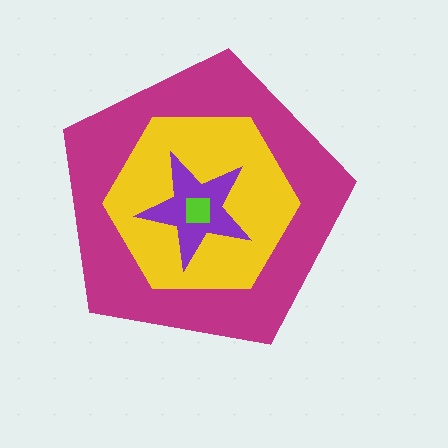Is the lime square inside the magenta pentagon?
Yes.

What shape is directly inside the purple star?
The lime square.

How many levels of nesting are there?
4.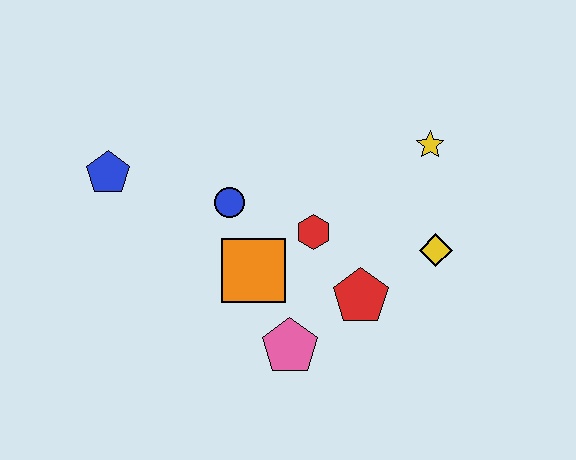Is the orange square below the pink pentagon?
No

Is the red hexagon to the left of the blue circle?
No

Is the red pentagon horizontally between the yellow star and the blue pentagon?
Yes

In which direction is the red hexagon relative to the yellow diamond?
The red hexagon is to the left of the yellow diamond.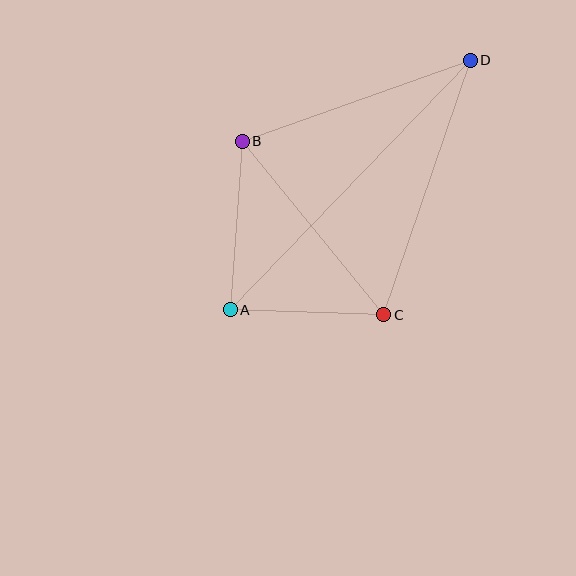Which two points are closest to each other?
Points A and C are closest to each other.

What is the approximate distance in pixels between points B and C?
The distance between B and C is approximately 224 pixels.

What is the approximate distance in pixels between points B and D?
The distance between B and D is approximately 242 pixels.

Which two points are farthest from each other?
Points A and D are farthest from each other.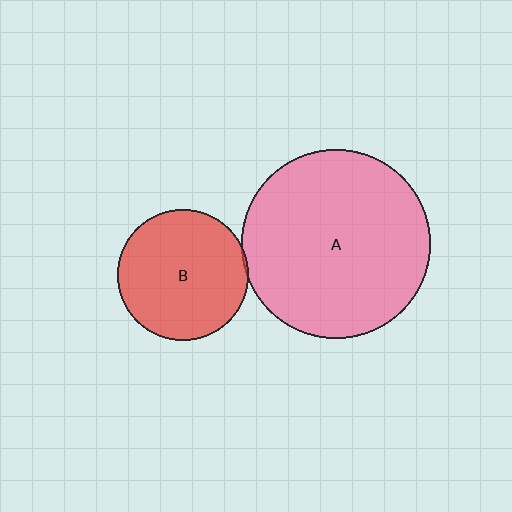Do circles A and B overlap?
Yes.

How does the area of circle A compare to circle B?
Approximately 2.1 times.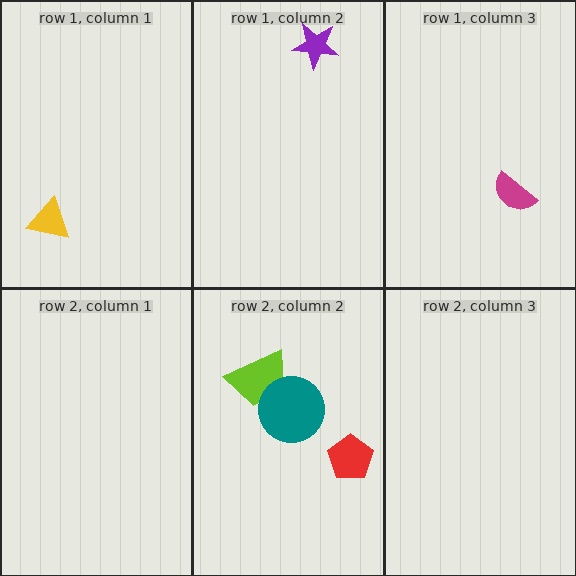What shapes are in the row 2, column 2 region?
The lime trapezoid, the teal circle, the red pentagon.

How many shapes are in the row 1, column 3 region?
1.